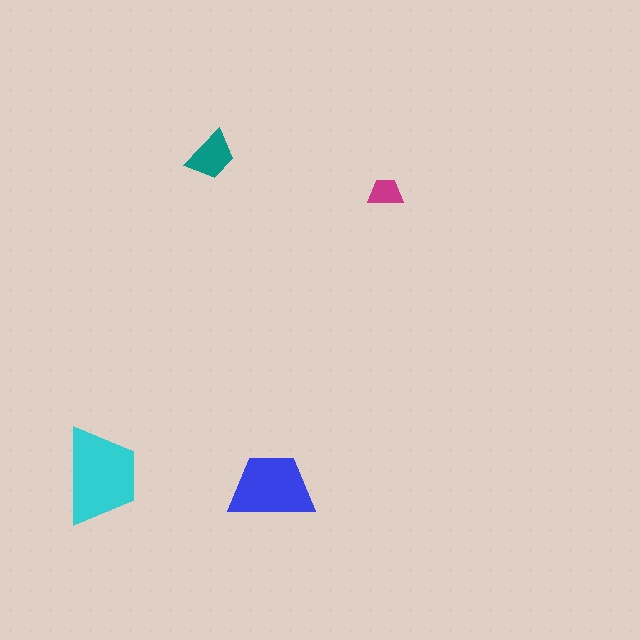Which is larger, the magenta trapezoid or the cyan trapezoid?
The cyan one.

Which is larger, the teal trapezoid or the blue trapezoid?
The blue one.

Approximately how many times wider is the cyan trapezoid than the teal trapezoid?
About 2 times wider.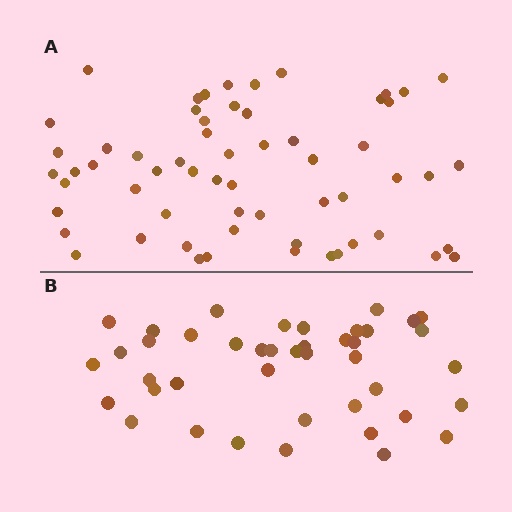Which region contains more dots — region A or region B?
Region A (the top region) has more dots.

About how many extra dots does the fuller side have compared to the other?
Region A has approximately 20 more dots than region B.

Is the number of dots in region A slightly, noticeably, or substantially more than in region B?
Region A has noticeably more, but not dramatically so. The ratio is roughly 1.4 to 1.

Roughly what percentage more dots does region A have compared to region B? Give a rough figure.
About 45% more.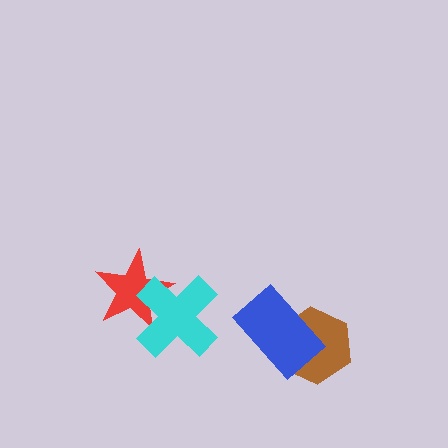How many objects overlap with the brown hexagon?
1 object overlaps with the brown hexagon.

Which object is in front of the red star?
The cyan cross is in front of the red star.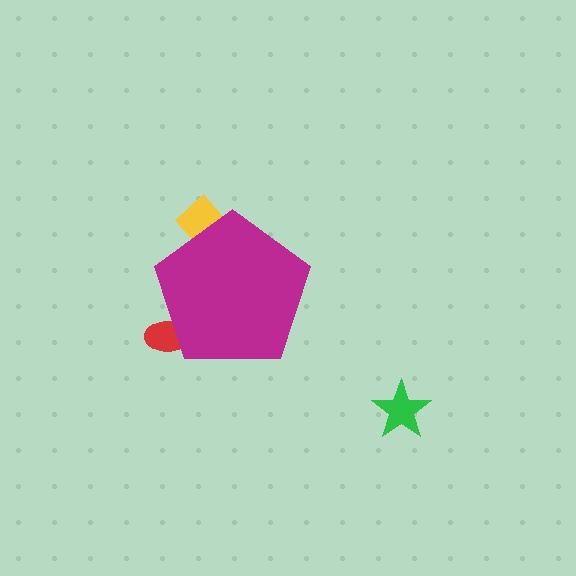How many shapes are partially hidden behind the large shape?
2 shapes are partially hidden.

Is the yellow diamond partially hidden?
Yes, the yellow diamond is partially hidden behind the magenta pentagon.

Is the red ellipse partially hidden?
Yes, the red ellipse is partially hidden behind the magenta pentagon.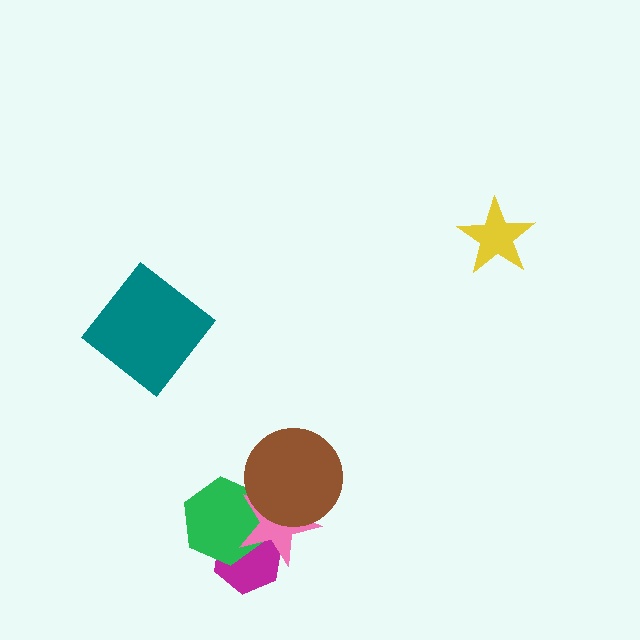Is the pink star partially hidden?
Yes, it is partially covered by another shape.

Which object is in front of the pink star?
The brown circle is in front of the pink star.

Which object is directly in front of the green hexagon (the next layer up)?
The pink star is directly in front of the green hexagon.